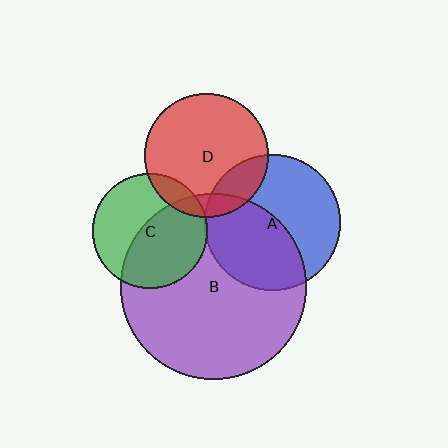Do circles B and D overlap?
Yes.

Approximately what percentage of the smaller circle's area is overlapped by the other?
Approximately 10%.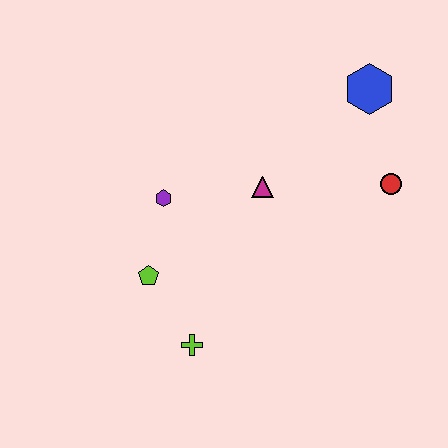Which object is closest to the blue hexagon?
The red circle is closest to the blue hexagon.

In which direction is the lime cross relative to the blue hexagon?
The lime cross is below the blue hexagon.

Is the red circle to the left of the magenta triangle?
No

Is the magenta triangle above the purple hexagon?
Yes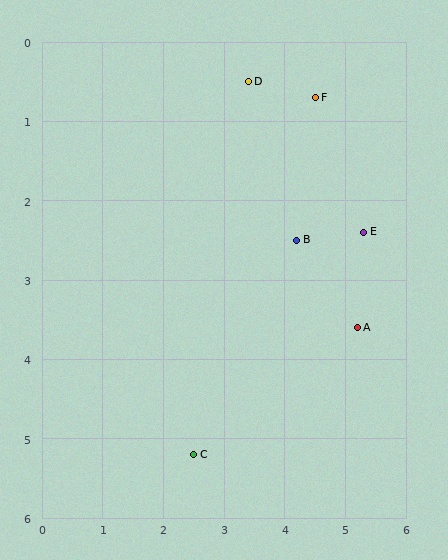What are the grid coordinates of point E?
Point E is at approximately (5.3, 2.4).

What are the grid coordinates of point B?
Point B is at approximately (4.2, 2.5).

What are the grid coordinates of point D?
Point D is at approximately (3.4, 0.5).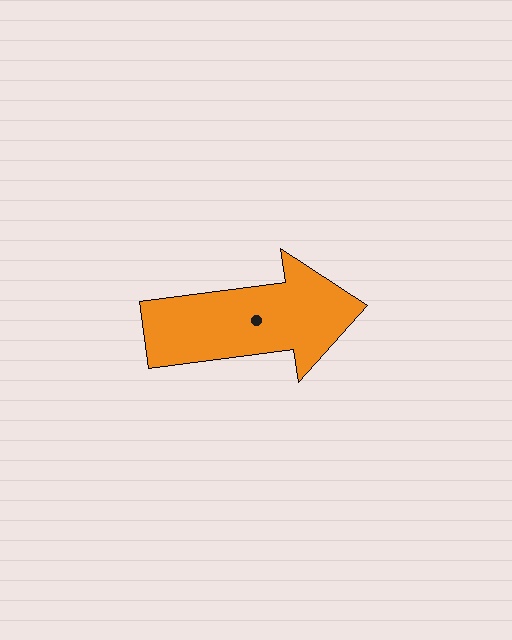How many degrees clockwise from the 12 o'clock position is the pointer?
Approximately 83 degrees.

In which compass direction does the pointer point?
East.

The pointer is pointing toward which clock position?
Roughly 3 o'clock.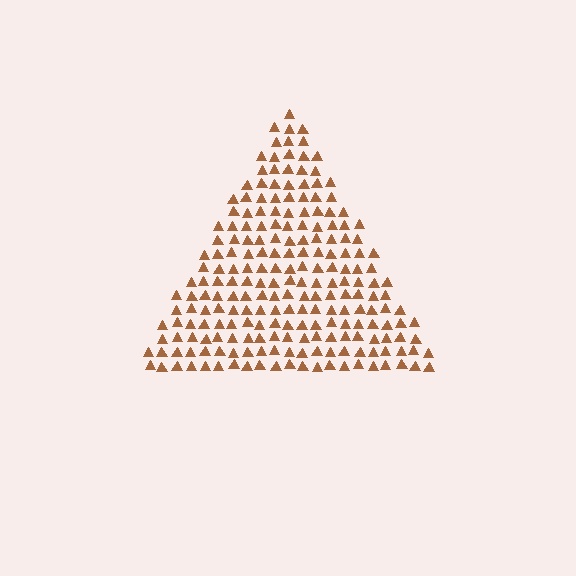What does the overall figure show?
The overall figure shows a triangle.